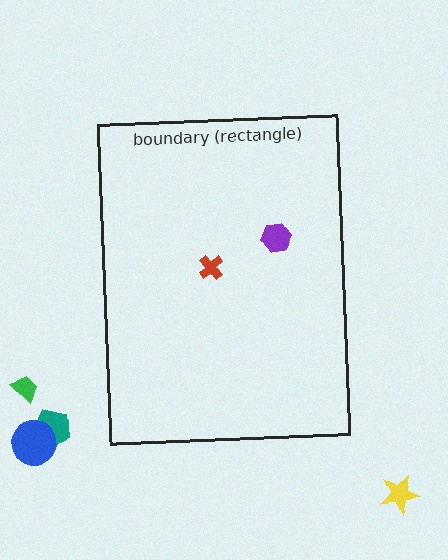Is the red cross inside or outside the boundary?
Inside.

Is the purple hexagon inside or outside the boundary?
Inside.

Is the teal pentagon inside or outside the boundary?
Outside.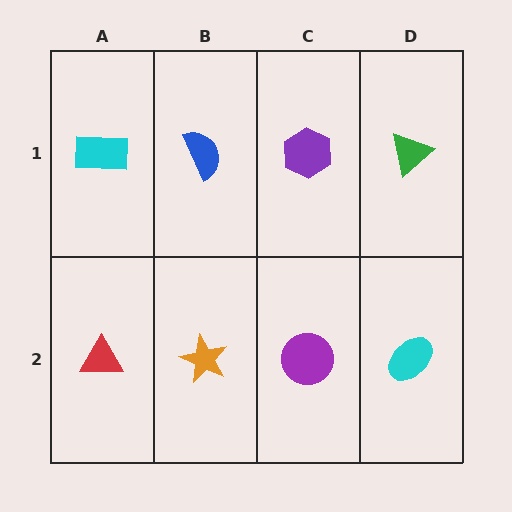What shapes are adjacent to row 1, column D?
A cyan ellipse (row 2, column D), a purple hexagon (row 1, column C).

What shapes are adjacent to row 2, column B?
A blue semicircle (row 1, column B), a red triangle (row 2, column A), a purple circle (row 2, column C).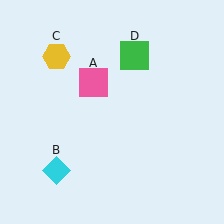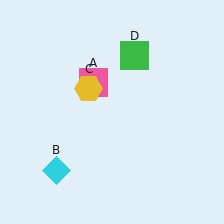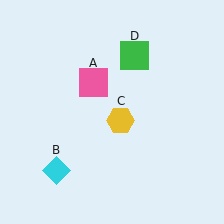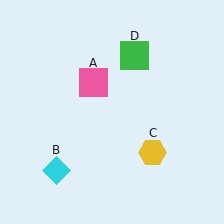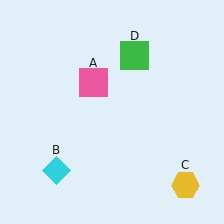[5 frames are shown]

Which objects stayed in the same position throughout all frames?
Pink square (object A) and cyan diamond (object B) and green square (object D) remained stationary.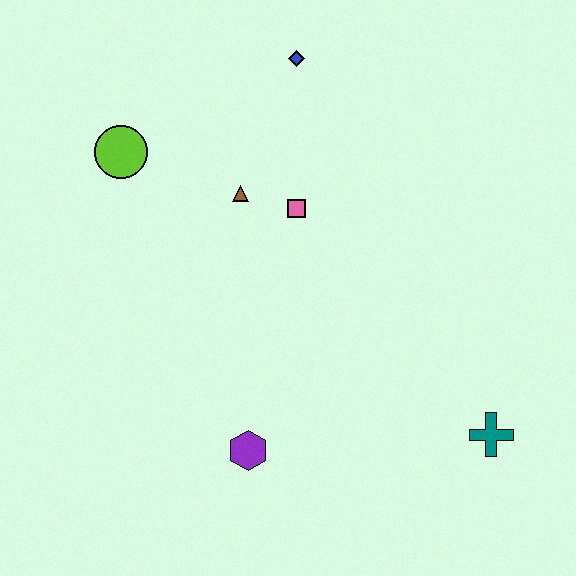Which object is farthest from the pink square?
The teal cross is farthest from the pink square.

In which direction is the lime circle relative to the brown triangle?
The lime circle is to the left of the brown triangle.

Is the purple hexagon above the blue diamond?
No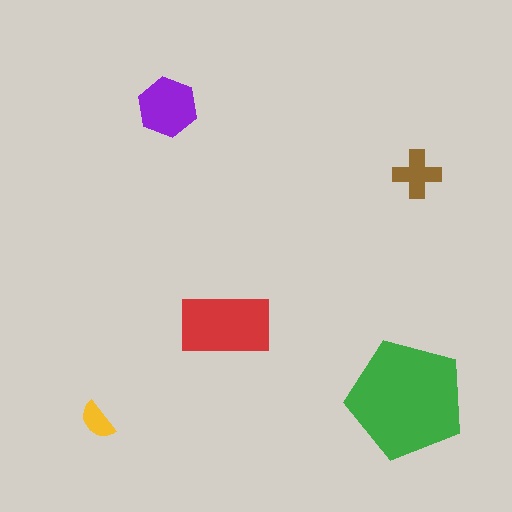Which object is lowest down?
The yellow semicircle is bottommost.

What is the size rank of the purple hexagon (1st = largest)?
3rd.